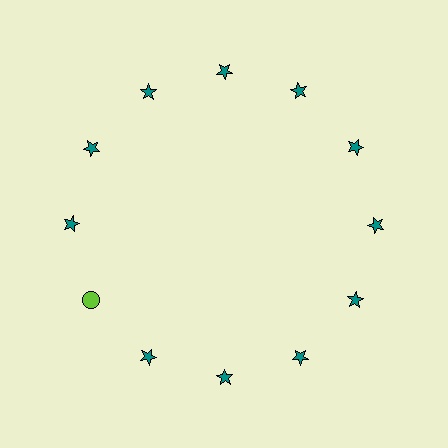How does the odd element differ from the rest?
It differs in both color (lime instead of teal) and shape (circle instead of star).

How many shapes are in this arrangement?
There are 12 shapes arranged in a ring pattern.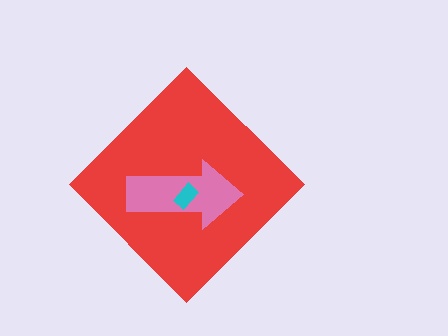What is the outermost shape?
The red diamond.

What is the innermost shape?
The cyan rectangle.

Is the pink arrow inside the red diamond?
Yes.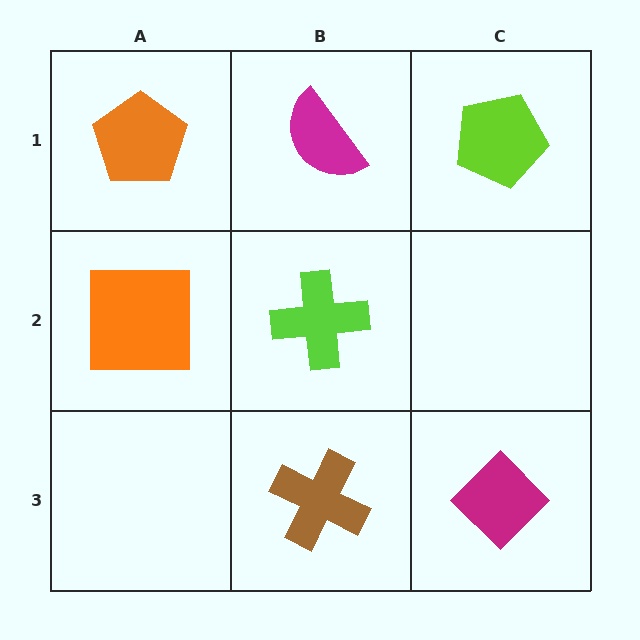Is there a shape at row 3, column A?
No, that cell is empty.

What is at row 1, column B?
A magenta semicircle.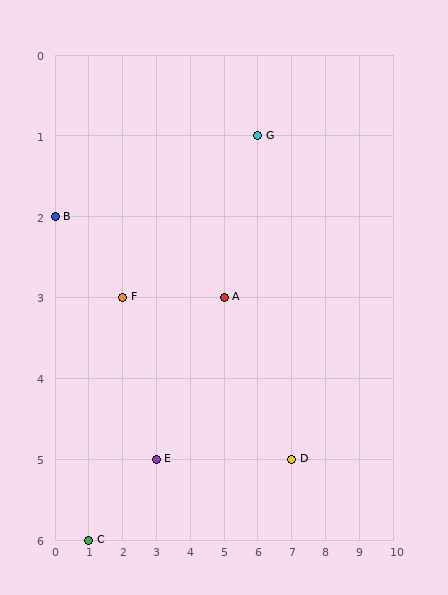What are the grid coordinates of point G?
Point G is at grid coordinates (6, 1).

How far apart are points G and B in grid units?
Points G and B are 6 columns and 1 row apart (about 6.1 grid units diagonally).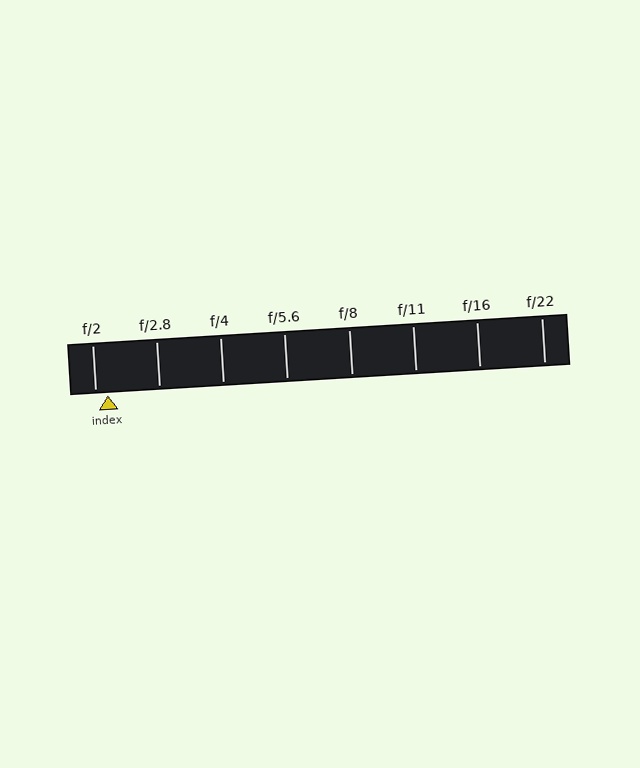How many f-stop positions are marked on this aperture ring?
There are 8 f-stop positions marked.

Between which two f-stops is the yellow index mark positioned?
The index mark is between f/2 and f/2.8.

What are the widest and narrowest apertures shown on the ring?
The widest aperture shown is f/2 and the narrowest is f/22.